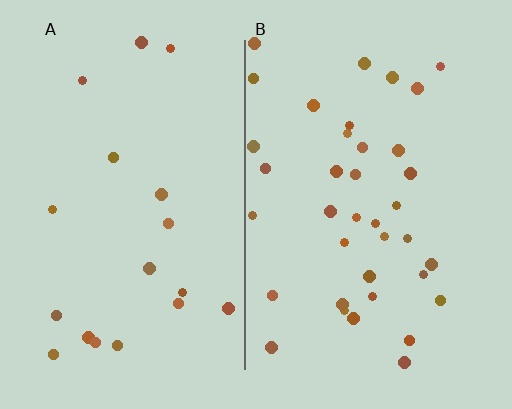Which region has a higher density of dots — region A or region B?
B (the right).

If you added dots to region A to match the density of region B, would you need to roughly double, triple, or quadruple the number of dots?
Approximately double.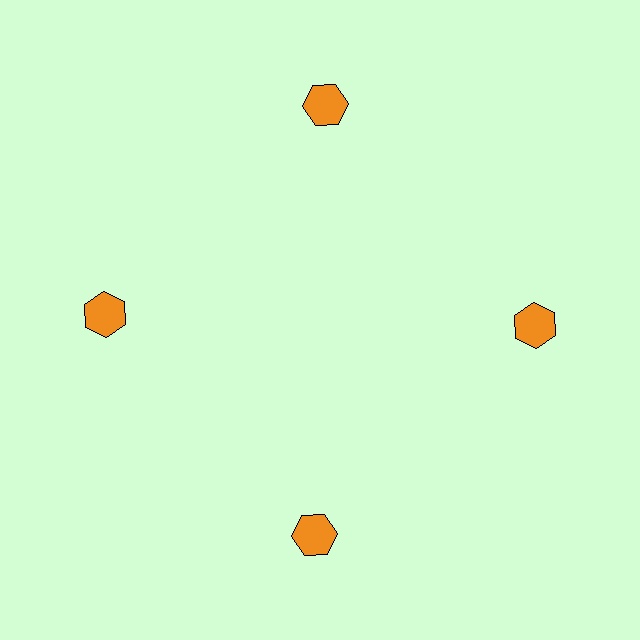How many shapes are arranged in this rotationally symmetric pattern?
There are 4 shapes, arranged in 4 groups of 1.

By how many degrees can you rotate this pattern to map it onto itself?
The pattern maps onto itself every 90 degrees of rotation.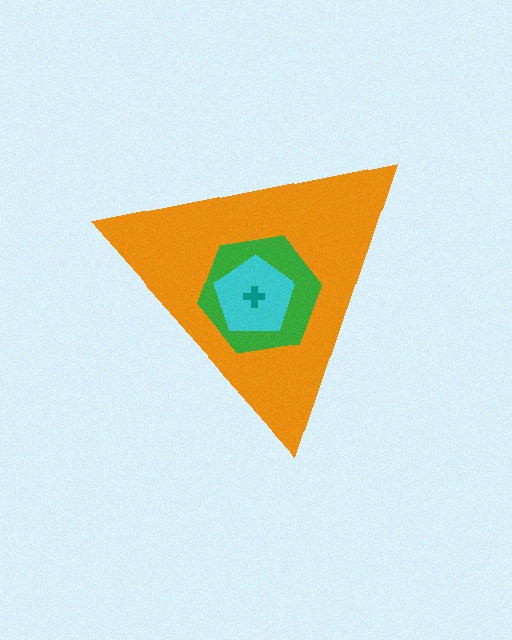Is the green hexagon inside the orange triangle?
Yes.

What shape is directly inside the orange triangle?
The green hexagon.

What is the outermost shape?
The orange triangle.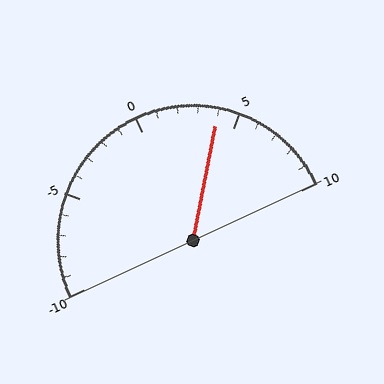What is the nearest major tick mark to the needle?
The nearest major tick mark is 5.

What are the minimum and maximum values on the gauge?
The gauge ranges from -10 to 10.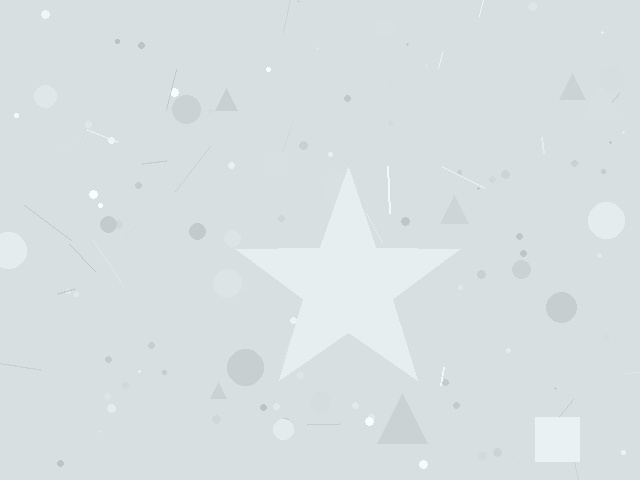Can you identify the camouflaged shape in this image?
The camouflaged shape is a star.